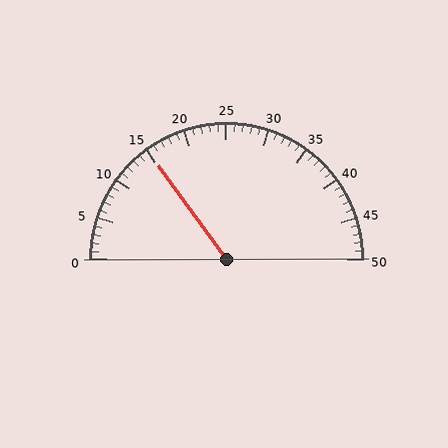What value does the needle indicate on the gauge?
The needle indicates approximately 15.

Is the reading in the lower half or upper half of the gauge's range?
The reading is in the lower half of the range (0 to 50).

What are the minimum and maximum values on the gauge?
The gauge ranges from 0 to 50.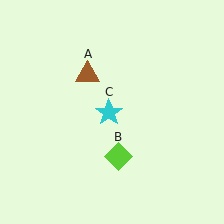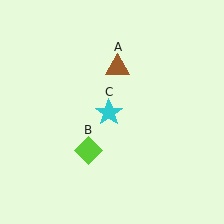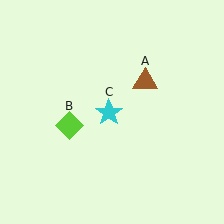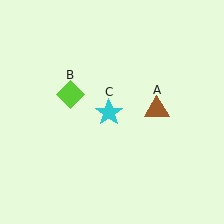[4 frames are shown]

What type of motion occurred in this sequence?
The brown triangle (object A), lime diamond (object B) rotated clockwise around the center of the scene.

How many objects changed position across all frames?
2 objects changed position: brown triangle (object A), lime diamond (object B).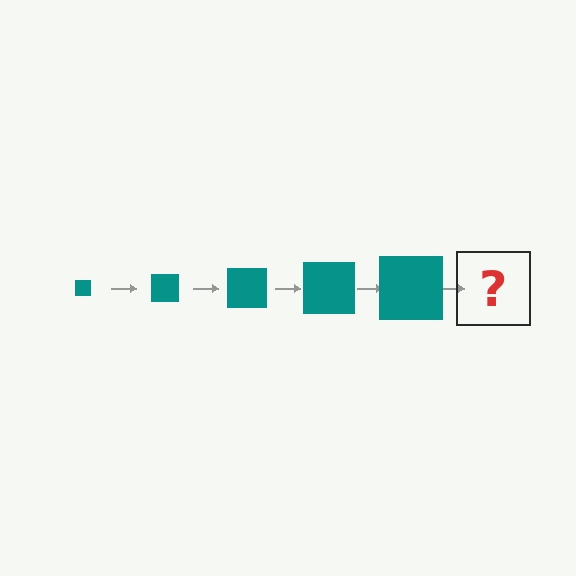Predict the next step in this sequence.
The next step is a teal square, larger than the previous one.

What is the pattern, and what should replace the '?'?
The pattern is that the square gets progressively larger each step. The '?' should be a teal square, larger than the previous one.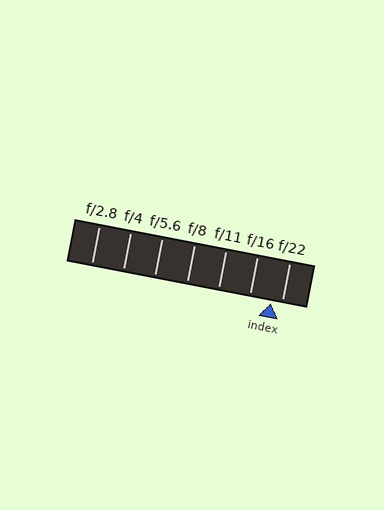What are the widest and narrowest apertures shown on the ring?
The widest aperture shown is f/2.8 and the narrowest is f/22.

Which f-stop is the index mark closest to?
The index mark is closest to f/22.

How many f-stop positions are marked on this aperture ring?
There are 7 f-stop positions marked.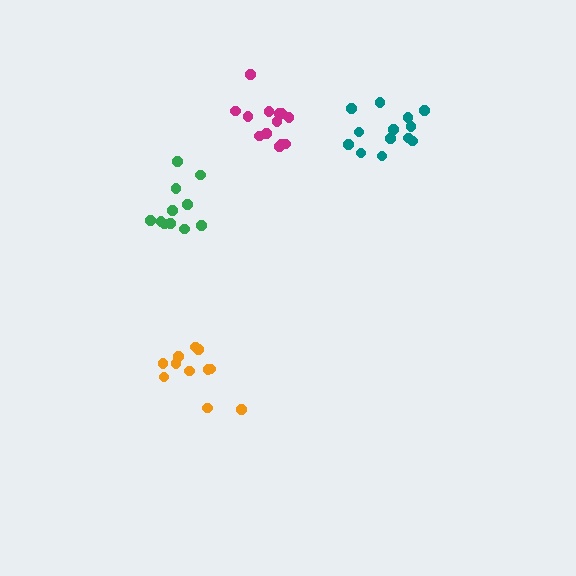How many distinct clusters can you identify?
There are 4 distinct clusters.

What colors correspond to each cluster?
The clusters are colored: teal, orange, magenta, green.